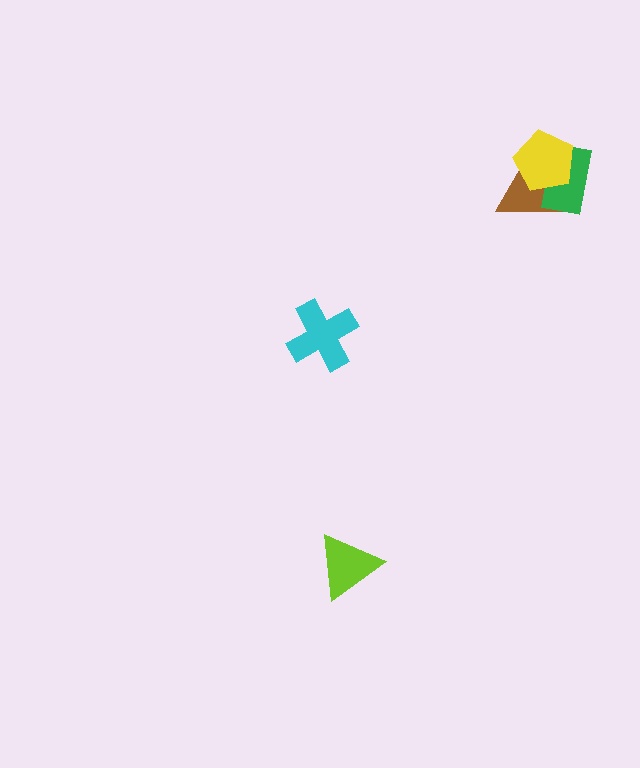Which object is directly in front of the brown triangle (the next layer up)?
The green rectangle is directly in front of the brown triangle.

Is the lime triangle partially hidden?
No, no other shape covers it.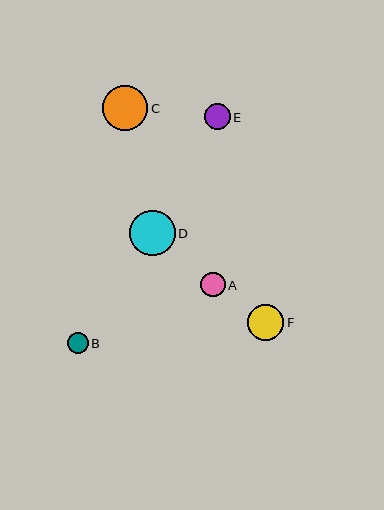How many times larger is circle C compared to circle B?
Circle C is approximately 2.1 times the size of circle B.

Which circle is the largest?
Circle D is the largest with a size of approximately 46 pixels.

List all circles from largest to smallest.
From largest to smallest: D, C, F, E, A, B.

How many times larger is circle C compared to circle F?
Circle C is approximately 1.2 times the size of circle F.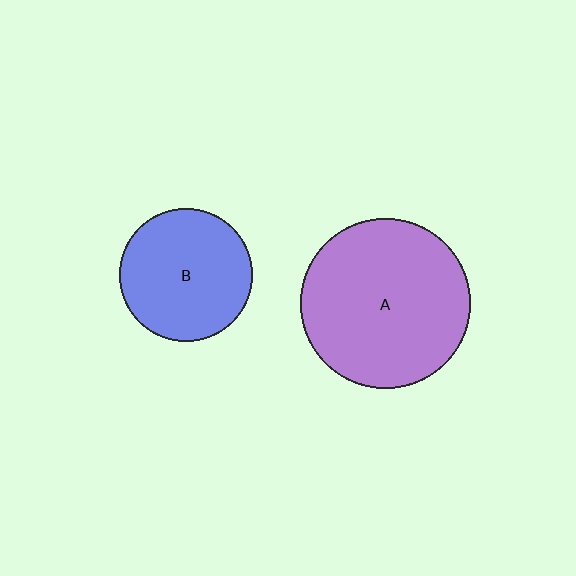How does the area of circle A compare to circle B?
Approximately 1.6 times.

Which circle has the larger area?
Circle A (purple).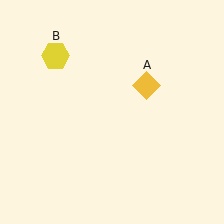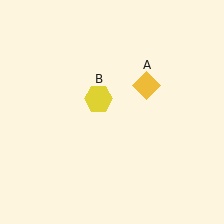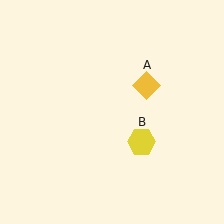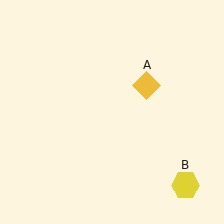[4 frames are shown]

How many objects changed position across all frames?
1 object changed position: yellow hexagon (object B).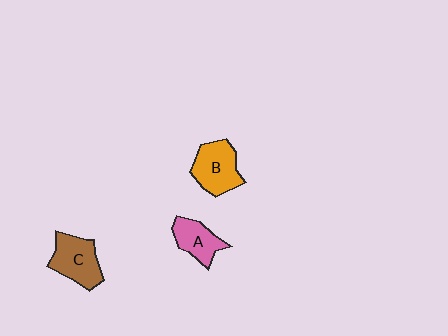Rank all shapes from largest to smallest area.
From largest to smallest: B (orange), C (brown), A (pink).